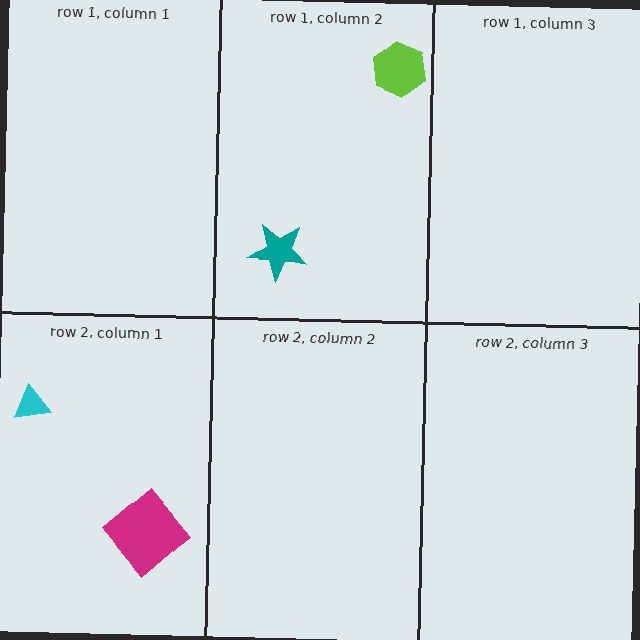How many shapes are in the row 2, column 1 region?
2.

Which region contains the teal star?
The row 1, column 2 region.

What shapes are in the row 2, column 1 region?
The cyan triangle, the magenta diamond.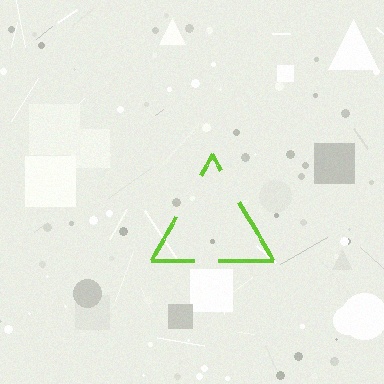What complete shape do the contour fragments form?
The contour fragments form a triangle.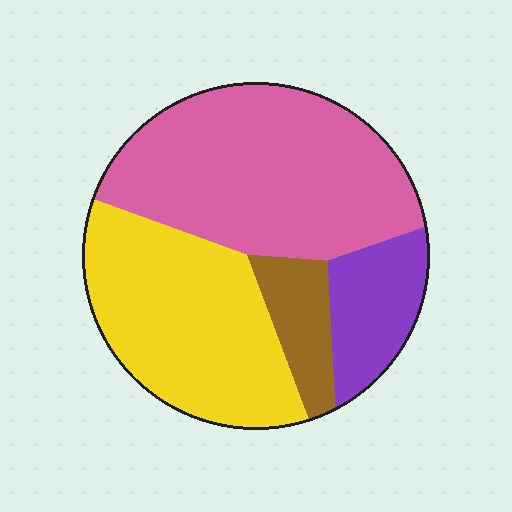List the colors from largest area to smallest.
From largest to smallest: pink, yellow, purple, brown.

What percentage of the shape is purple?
Purple takes up about one eighth (1/8) of the shape.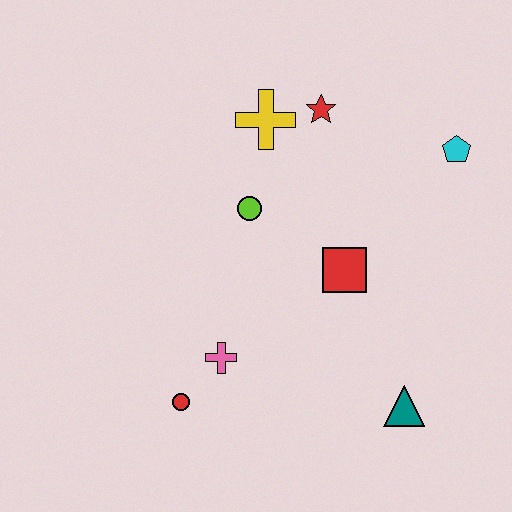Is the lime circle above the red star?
No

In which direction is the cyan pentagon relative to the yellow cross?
The cyan pentagon is to the right of the yellow cross.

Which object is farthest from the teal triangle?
The yellow cross is farthest from the teal triangle.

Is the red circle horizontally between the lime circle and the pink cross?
No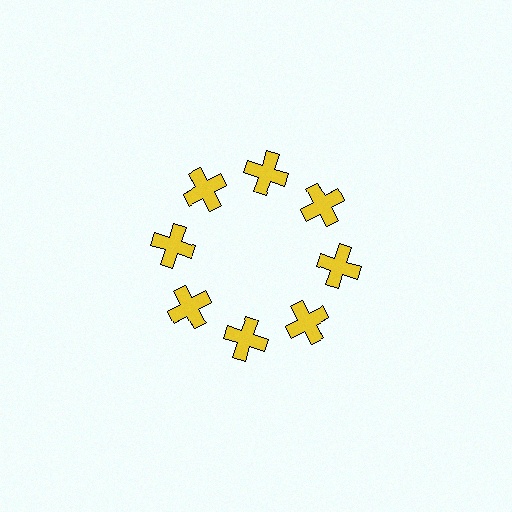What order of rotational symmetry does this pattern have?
This pattern has 8-fold rotational symmetry.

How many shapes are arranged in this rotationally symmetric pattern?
There are 8 shapes, arranged in 8 groups of 1.